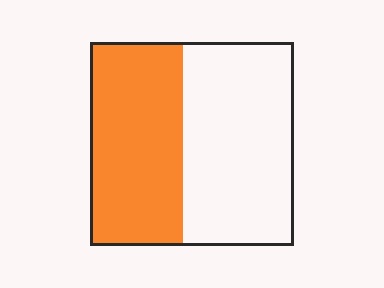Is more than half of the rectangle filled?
No.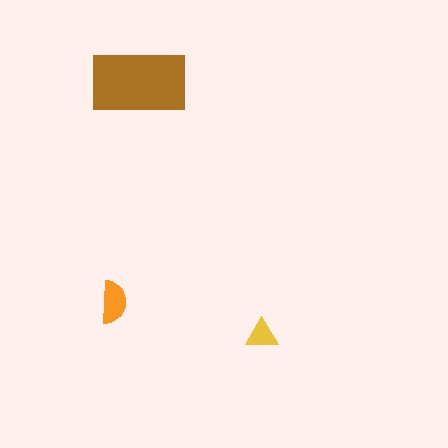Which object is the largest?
The brown rectangle.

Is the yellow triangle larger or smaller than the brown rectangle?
Smaller.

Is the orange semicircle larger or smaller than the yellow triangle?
Larger.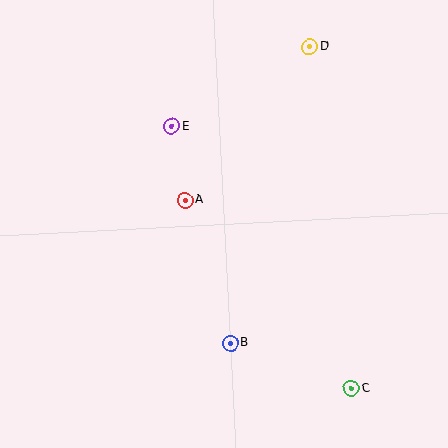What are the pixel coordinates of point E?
Point E is at (172, 127).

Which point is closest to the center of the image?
Point A at (185, 200) is closest to the center.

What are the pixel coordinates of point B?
Point B is at (230, 343).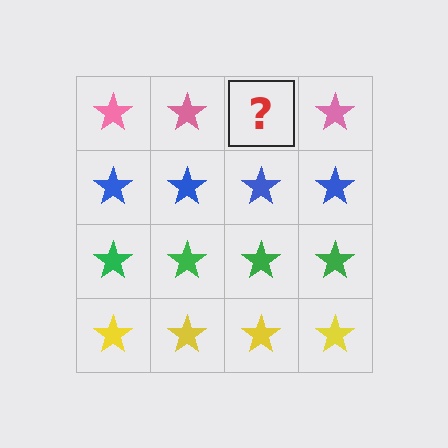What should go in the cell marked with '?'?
The missing cell should contain a pink star.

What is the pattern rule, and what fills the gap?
The rule is that each row has a consistent color. The gap should be filled with a pink star.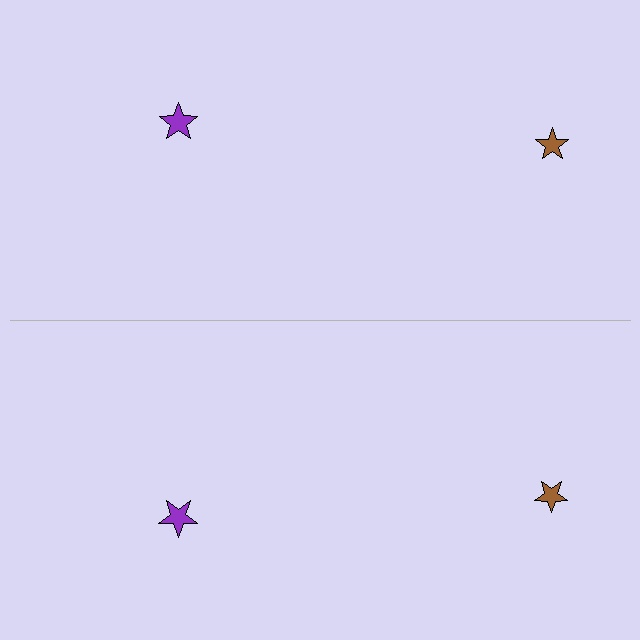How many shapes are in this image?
There are 4 shapes in this image.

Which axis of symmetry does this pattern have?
The pattern has a horizontal axis of symmetry running through the center of the image.